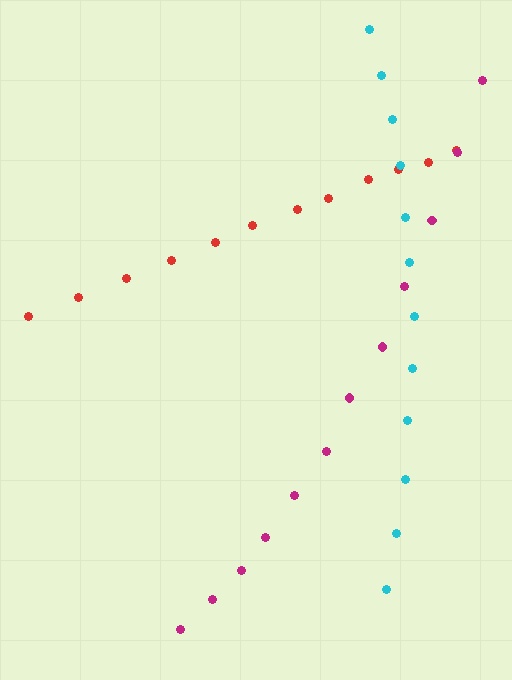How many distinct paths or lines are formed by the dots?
There are 3 distinct paths.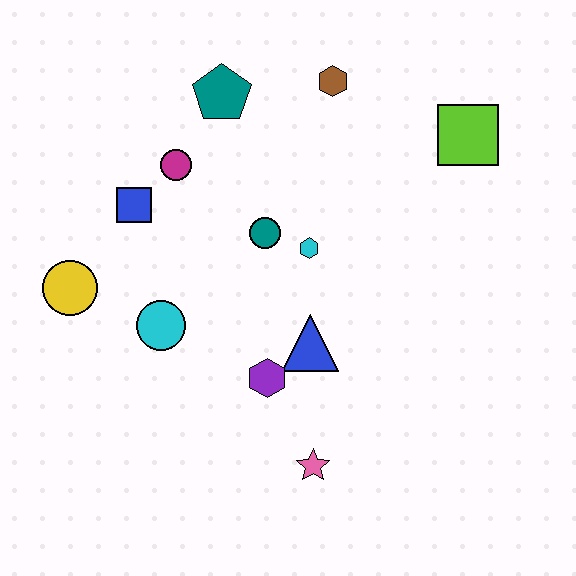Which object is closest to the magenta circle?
The blue square is closest to the magenta circle.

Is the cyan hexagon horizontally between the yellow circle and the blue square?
No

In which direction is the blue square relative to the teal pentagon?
The blue square is below the teal pentagon.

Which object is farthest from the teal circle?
The pink star is farthest from the teal circle.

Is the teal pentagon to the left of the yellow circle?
No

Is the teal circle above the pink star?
Yes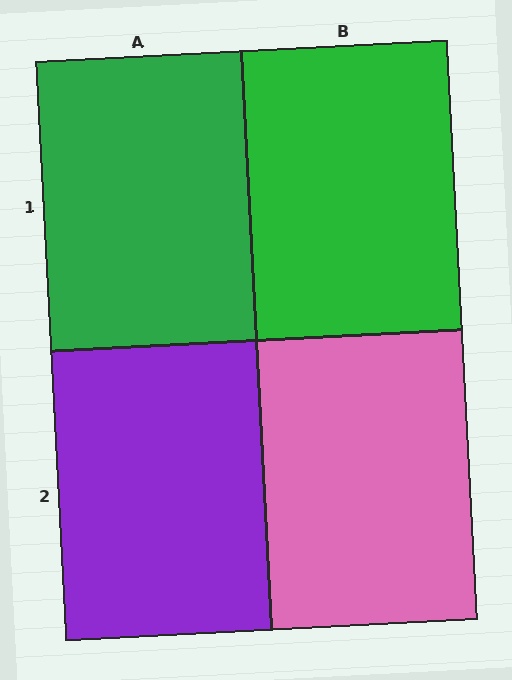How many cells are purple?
1 cell is purple.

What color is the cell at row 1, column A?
Green.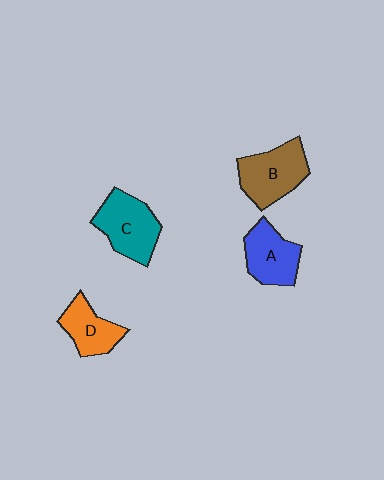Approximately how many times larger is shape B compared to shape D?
Approximately 1.4 times.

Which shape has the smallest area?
Shape D (orange).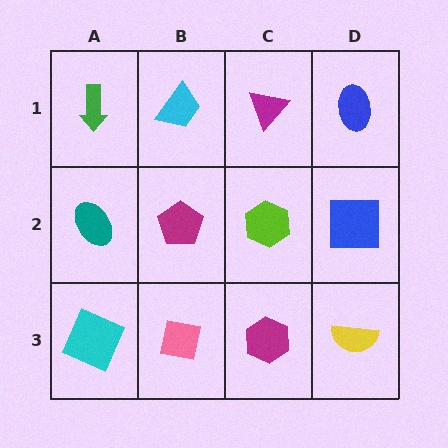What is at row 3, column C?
A magenta hexagon.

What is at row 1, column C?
A magenta triangle.